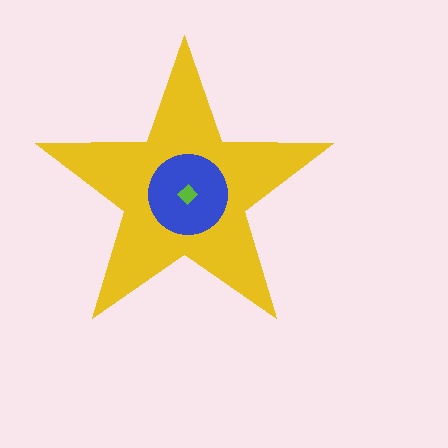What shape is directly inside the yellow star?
The blue circle.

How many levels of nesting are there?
3.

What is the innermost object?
The lime diamond.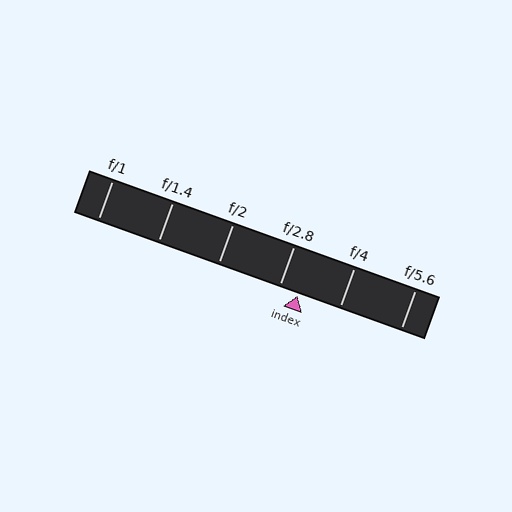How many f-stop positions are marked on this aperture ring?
There are 6 f-stop positions marked.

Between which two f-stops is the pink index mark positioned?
The index mark is between f/2.8 and f/4.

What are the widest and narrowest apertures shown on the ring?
The widest aperture shown is f/1 and the narrowest is f/5.6.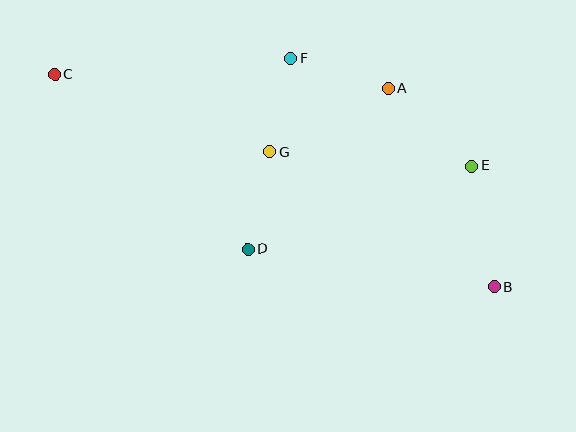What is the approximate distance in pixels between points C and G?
The distance between C and G is approximately 229 pixels.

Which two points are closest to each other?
Points F and G are closest to each other.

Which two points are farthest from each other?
Points B and C are farthest from each other.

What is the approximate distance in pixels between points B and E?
The distance between B and E is approximately 123 pixels.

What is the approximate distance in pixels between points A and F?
The distance between A and F is approximately 101 pixels.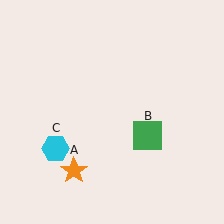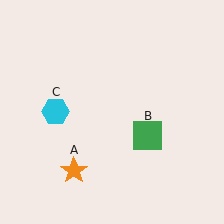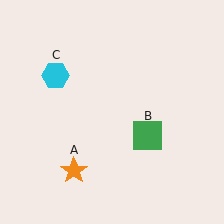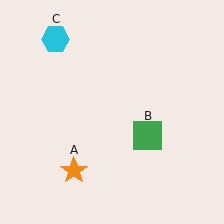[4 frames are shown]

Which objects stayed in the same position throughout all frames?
Orange star (object A) and green square (object B) remained stationary.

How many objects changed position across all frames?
1 object changed position: cyan hexagon (object C).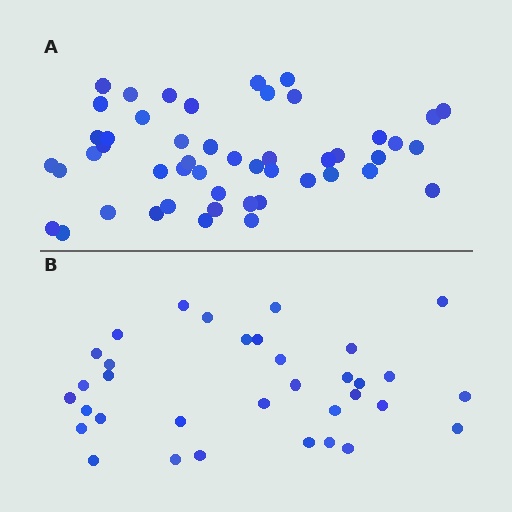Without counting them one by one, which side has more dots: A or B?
Region A (the top region) has more dots.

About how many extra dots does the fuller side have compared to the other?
Region A has approximately 15 more dots than region B.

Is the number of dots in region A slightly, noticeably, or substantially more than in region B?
Region A has noticeably more, but not dramatically so. The ratio is roughly 1.4 to 1.